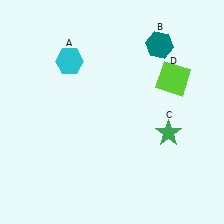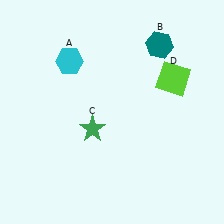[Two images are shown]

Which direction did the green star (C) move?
The green star (C) moved left.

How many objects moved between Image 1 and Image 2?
1 object moved between the two images.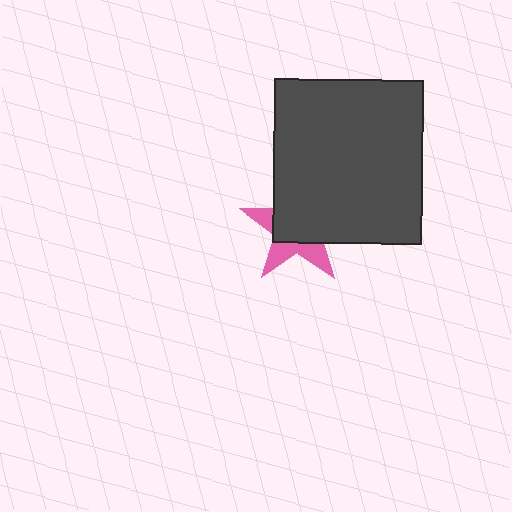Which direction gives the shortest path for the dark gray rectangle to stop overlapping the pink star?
Moving toward the upper-right gives the shortest separation.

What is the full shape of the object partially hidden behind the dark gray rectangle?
The partially hidden object is a pink star.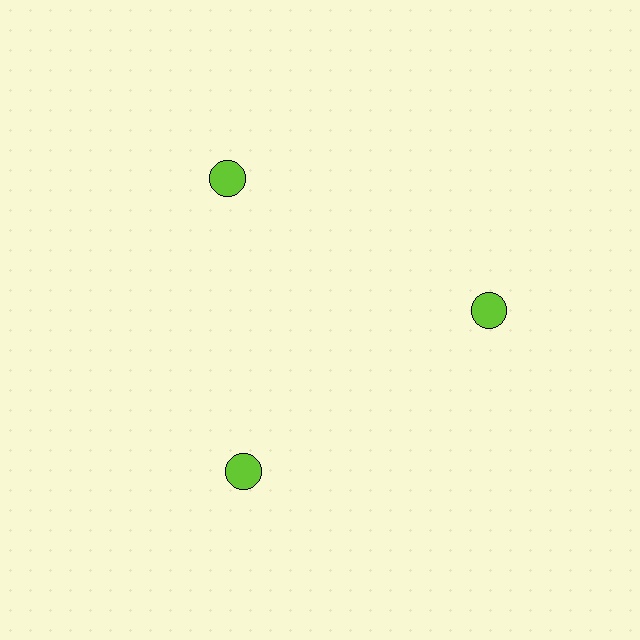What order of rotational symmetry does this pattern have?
This pattern has 3-fold rotational symmetry.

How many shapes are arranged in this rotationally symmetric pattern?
There are 3 shapes, arranged in 3 groups of 1.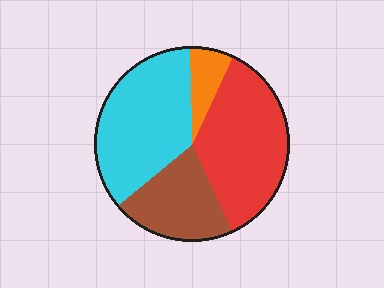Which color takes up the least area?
Orange, at roughly 5%.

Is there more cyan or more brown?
Cyan.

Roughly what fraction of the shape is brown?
Brown takes up less than a quarter of the shape.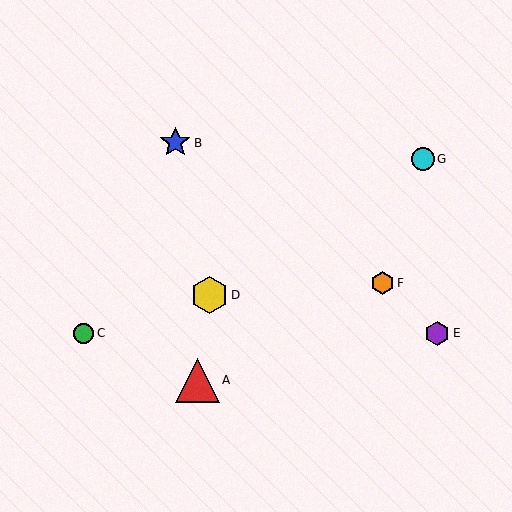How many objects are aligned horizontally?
2 objects (C, E) are aligned horizontally.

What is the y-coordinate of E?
Object E is at y≈333.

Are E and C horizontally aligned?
Yes, both are at y≈333.